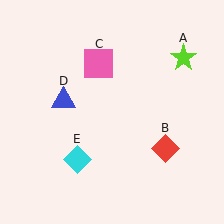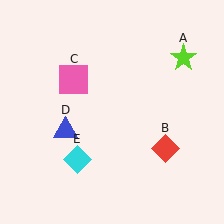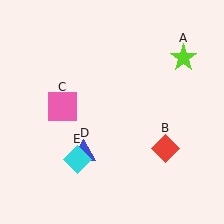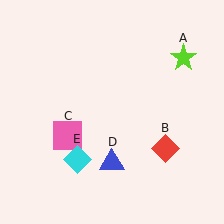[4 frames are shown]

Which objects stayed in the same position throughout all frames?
Lime star (object A) and red diamond (object B) and cyan diamond (object E) remained stationary.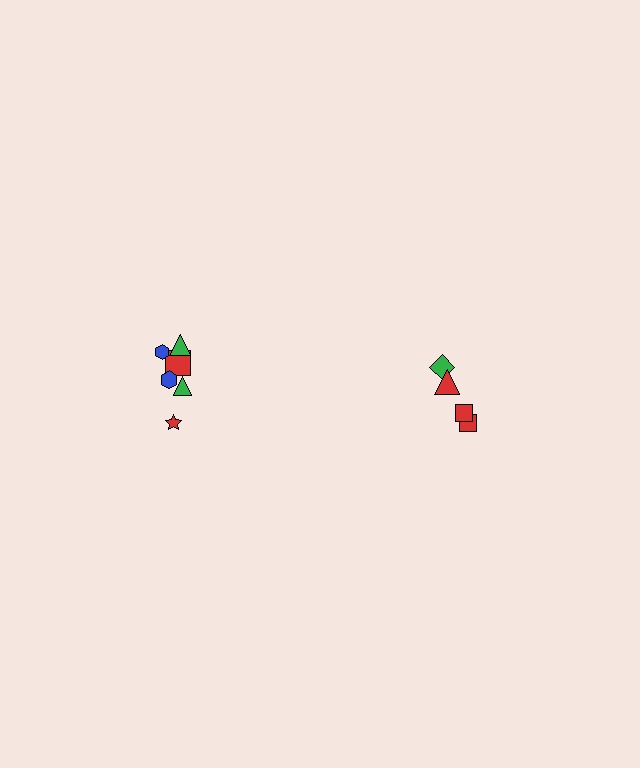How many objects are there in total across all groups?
There are 10 objects.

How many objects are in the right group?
There are 4 objects.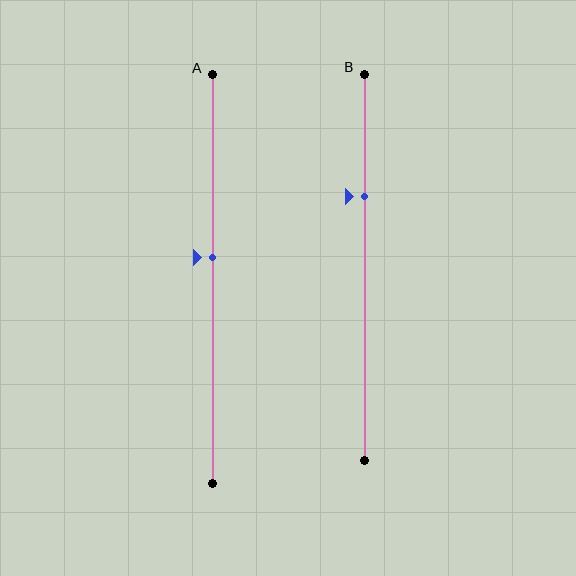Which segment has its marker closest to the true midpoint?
Segment A has its marker closest to the true midpoint.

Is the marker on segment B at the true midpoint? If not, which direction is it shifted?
No, the marker on segment B is shifted upward by about 18% of the segment length.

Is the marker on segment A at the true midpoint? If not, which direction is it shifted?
No, the marker on segment A is shifted upward by about 5% of the segment length.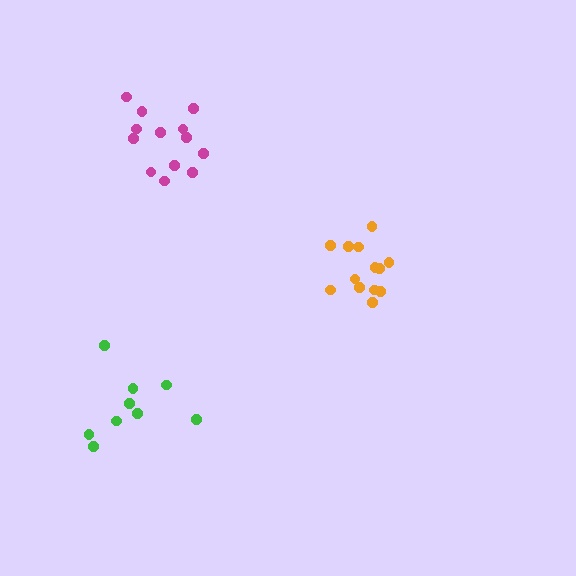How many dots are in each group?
Group 1: 9 dots, Group 2: 13 dots, Group 3: 13 dots (35 total).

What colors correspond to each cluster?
The clusters are colored: green, magenta, orange.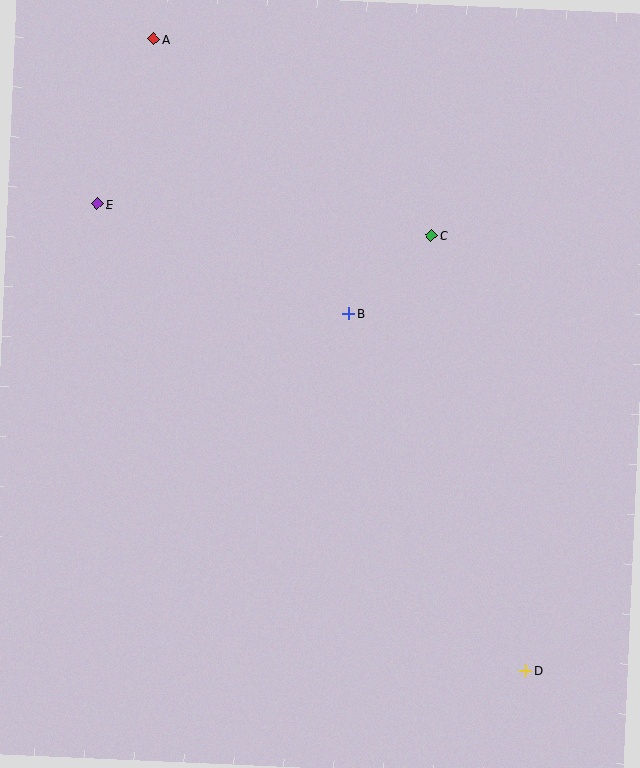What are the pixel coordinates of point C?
Point C is at (431, 235).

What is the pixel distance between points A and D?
The distance between A and D is 733 pixels.